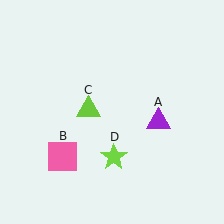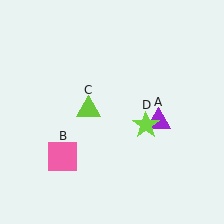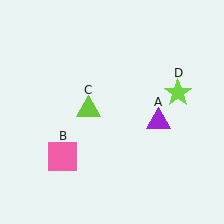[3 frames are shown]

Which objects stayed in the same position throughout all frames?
Purple triangle (object A) and pink square (object B) and lime triangle (object C) remained stationary.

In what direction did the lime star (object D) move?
The lime star (object D) moved up and to the right.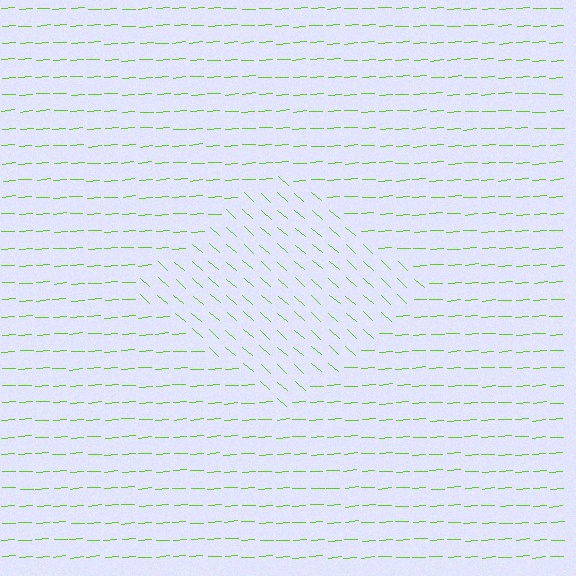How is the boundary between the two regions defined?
The boundary is defined purely by a change in line orientation (approximately 45 degrees difference). All lines are the same color and thickness.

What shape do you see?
I see a diamond.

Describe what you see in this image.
The image is filled with small lime line segments. A diamond region in the image has lines oriented differently from the surrounding lines, creating a visible texture boundary.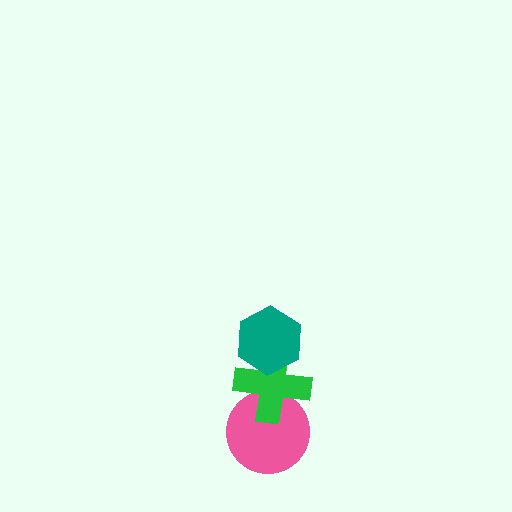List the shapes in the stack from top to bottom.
From top to bottom: the teal hexagon, the green cross, the pink circle.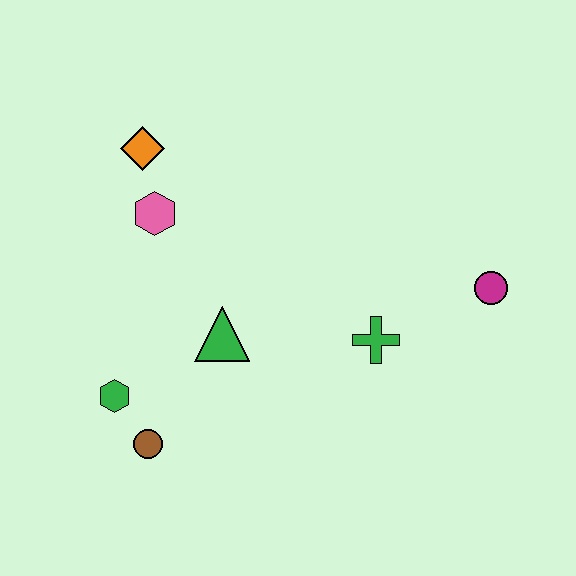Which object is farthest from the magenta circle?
The green hexagon is farthest from the magenta circle.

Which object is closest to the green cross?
The magenta circle is closest to the green cross.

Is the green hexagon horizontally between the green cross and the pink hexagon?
No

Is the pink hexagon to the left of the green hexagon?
No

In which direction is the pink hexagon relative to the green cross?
The pink hexagon is to the left of the green cross.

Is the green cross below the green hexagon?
No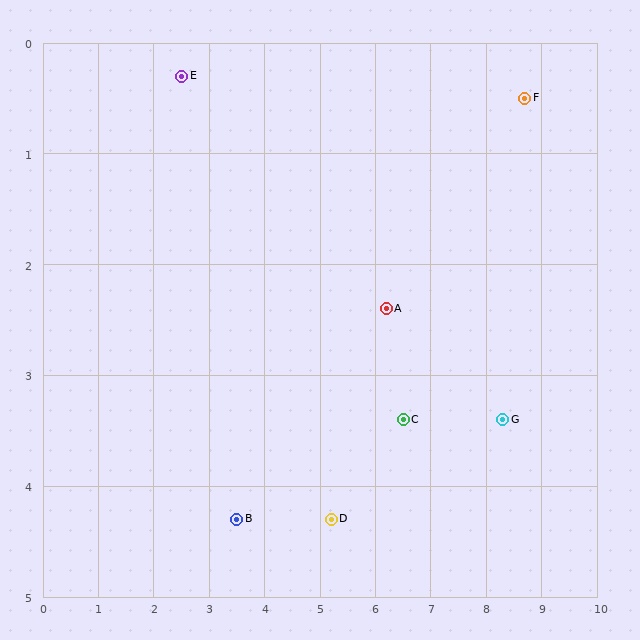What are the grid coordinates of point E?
Point E is at approximately (2.5, 0.3).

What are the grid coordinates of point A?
Point A is at approximately (6.2, 2.4).